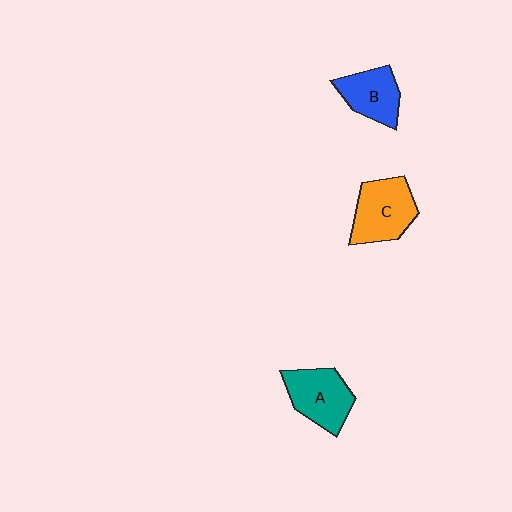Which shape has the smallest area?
Shape B (blue).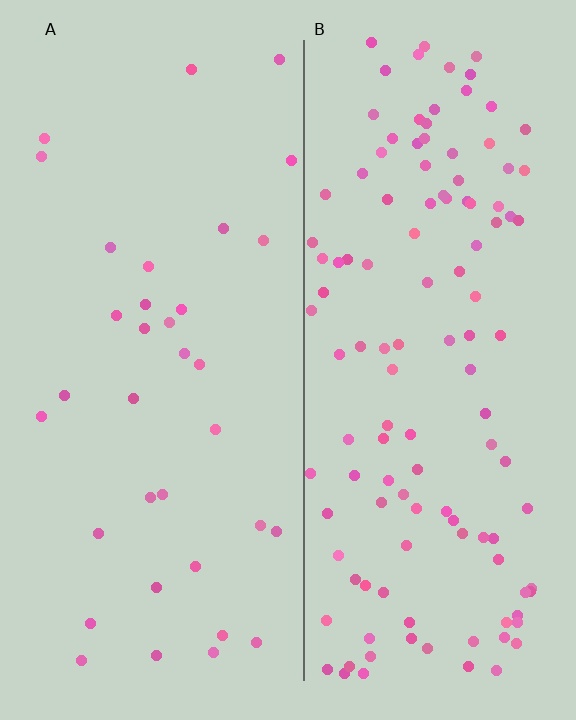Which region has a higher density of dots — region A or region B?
B (the right).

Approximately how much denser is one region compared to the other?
Approximately 3.6× — region B over region A.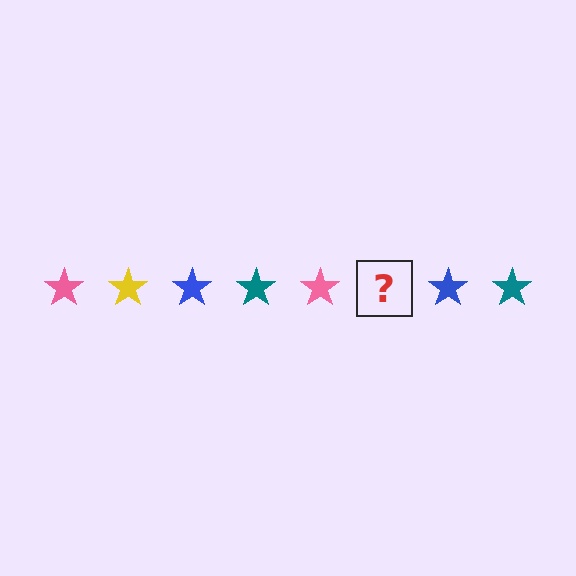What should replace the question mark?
The question mark should be replaced with a yellow star.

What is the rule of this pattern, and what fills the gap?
The rule is that the pattern cycles through pink, yellow, blue, teal stars. The gap should be filled with a yellow star.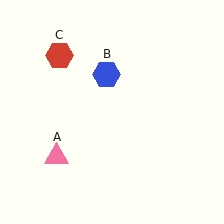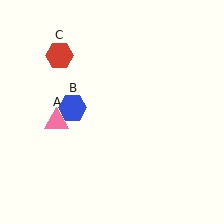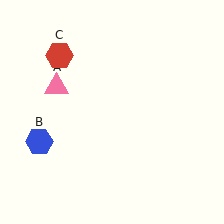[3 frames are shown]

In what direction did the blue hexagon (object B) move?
The blue hexagon (object B) moved down and to the left.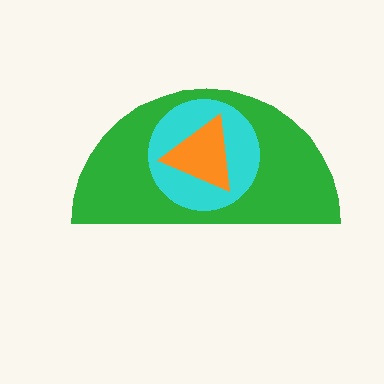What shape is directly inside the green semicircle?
The cyan circle.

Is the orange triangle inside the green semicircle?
Yes.